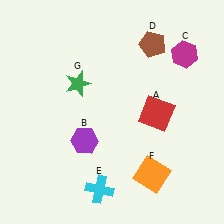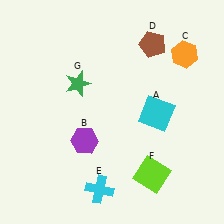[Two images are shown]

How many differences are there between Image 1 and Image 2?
There are 3 differences between the two images.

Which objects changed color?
A changed from red to cyan. C changed from magenta to orange. F changed from orange to lime.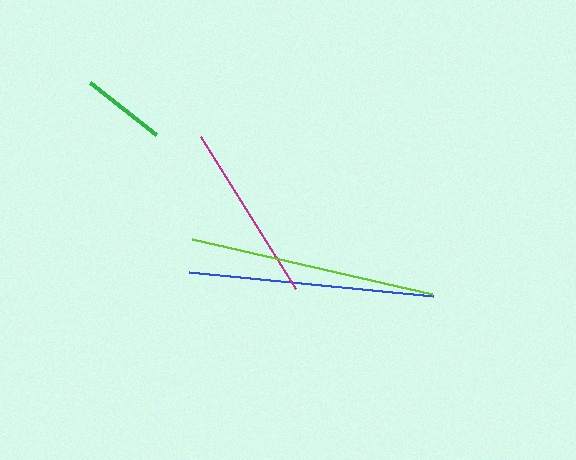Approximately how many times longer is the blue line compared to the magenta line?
The blue line is approximately 1.4 times the length of the magenta line.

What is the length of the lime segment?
The lime segment is approximately 246 pixels long.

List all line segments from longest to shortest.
From longest to shortest: lime, blue, magenta, green.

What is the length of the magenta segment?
The magenta segment is approximately 180 pixels long.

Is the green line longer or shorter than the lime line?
The lime line is longer than the green line.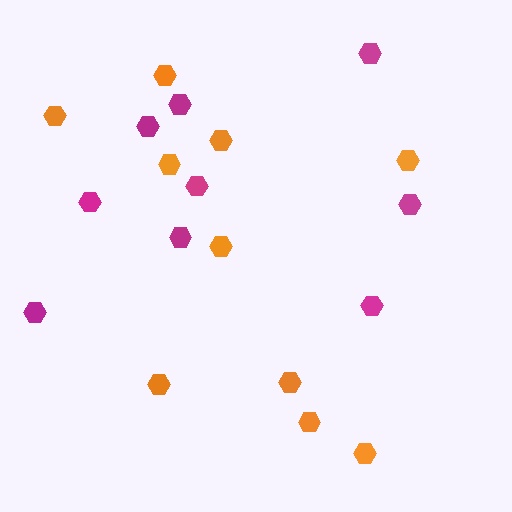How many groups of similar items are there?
There are 2 groups: one group of orange hexagons (10) and one group of magenta hexagons (9).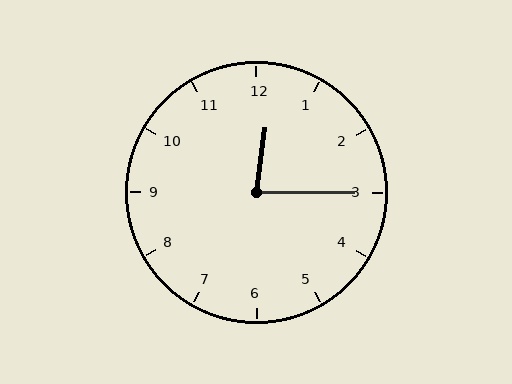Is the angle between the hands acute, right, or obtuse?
It is acute.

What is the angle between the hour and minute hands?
Approximately 82 degrees.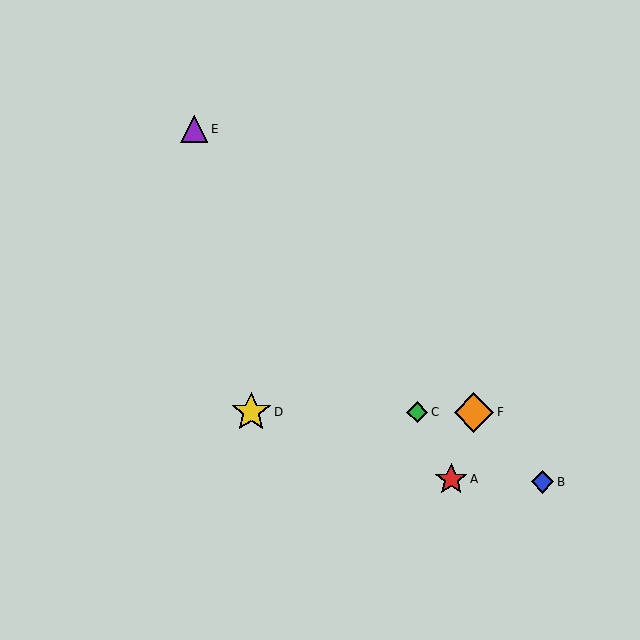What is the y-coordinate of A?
Object A is at y≈479.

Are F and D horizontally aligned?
Yes, both are at y≈412.